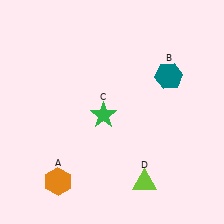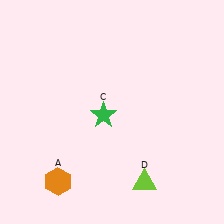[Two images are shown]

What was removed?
The teal hexagon (B) was removed in Image 2.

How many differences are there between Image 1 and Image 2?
There is 1 difference between the two images.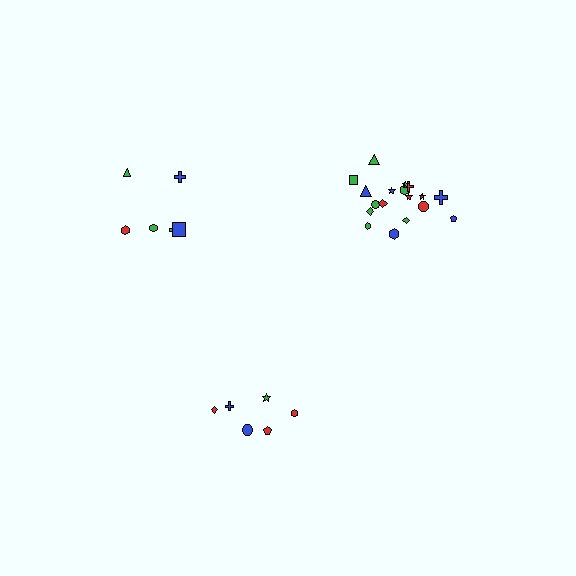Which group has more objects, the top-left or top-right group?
The top-right group.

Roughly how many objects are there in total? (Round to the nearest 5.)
Roughly 30 objects in total.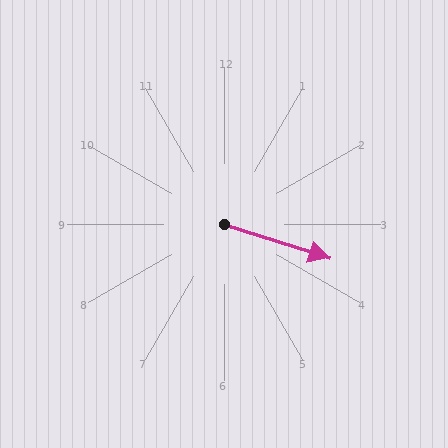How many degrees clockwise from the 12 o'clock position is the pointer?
Approximately 108 degrees.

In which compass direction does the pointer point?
East.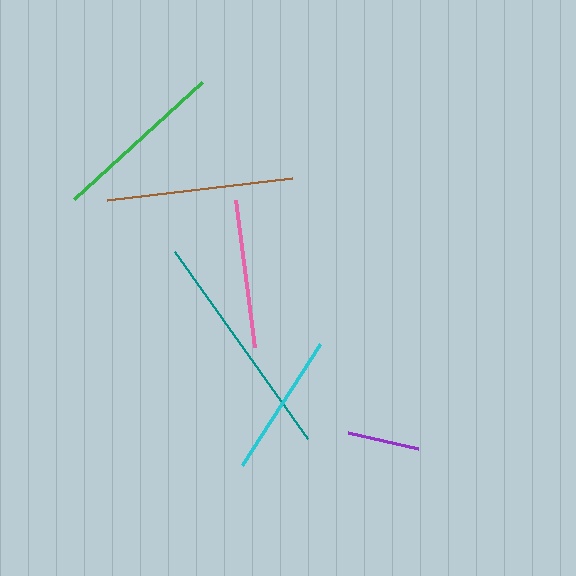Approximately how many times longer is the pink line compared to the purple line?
The pink line is approximately 2.1 times the length of the purple line.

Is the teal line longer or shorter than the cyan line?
The teal line is longer than the cyan line.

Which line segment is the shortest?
The purple line is the shortest at approximately 72 pixels.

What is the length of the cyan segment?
The cyan segment is approximately 144 pixels long.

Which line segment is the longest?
The teal line is the longest at approximately 230 pixels.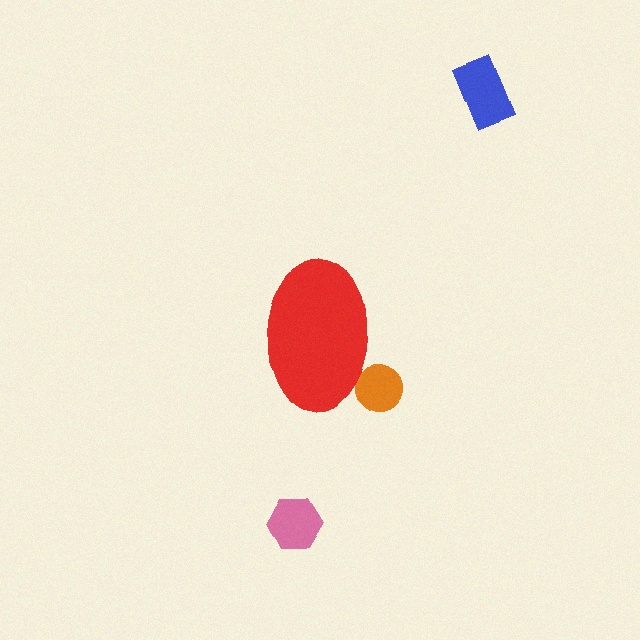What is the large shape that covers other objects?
A red ellipse.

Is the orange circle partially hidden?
Yes, the orange circle is partially hidden behind the red ellipse.